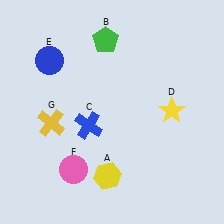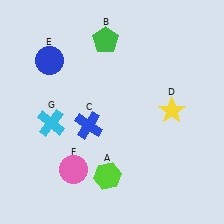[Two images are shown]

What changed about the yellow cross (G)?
In Image 1, G is yellow. In Image 2, it changed to cyan.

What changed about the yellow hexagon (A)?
In Image 1, A is yellow. In Image 2, it changed to lime.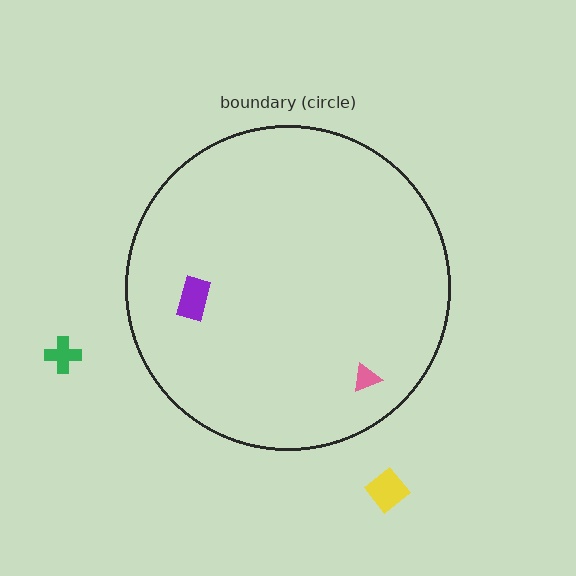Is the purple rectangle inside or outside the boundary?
Inside.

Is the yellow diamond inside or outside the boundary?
Outside.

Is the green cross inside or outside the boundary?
Outside.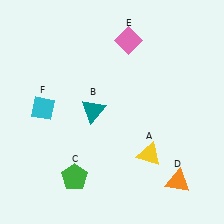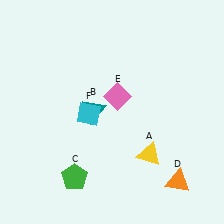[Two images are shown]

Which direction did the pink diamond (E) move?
The pink diamond (E) moved down.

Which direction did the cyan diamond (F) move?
The cyan diamond (F) moved right.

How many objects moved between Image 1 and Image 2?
2 objects moved between the two images.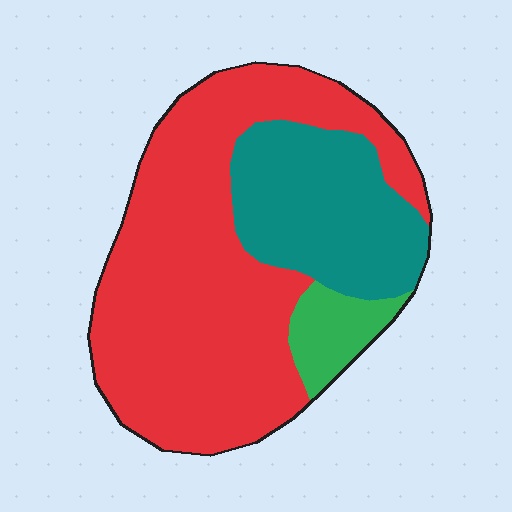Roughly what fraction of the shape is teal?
Teal covers 27% of the shape.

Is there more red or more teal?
Red.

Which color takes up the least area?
Green, at roughly 10%.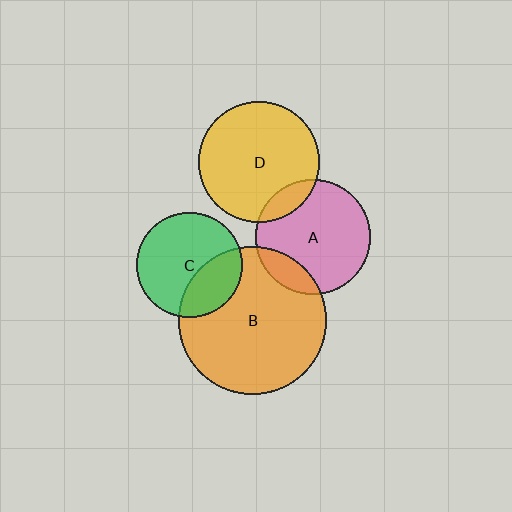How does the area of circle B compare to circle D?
Approximately 1.5 times.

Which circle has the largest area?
Circle B (orange).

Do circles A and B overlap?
Yes.